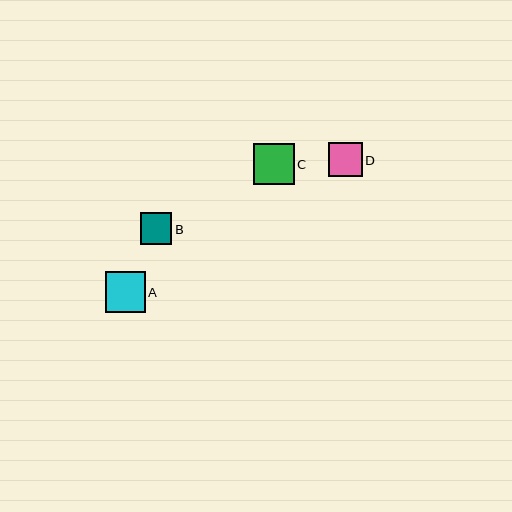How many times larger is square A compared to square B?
Square A is approximately 1.3 times the size of square B.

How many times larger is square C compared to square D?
Square C is approximately 1.2 times the size of square D.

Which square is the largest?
Square C is the largest with a size of approximately 41 pixels.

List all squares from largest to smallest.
From largest to smallest: C, A, D, B.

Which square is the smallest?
Square B is the smallest with a size of approximately 32 pixels.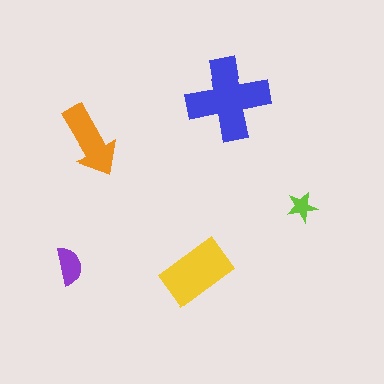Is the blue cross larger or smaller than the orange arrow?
Larger.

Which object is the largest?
The blue cross.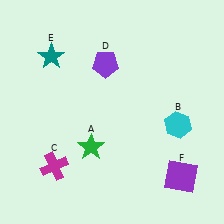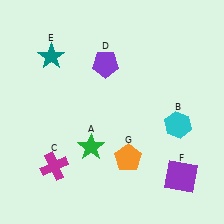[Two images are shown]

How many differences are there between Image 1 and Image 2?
There is 1 difference between the two images.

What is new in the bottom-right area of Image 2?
An orange pentagon (G) was added in the bottom-right area of Image 2.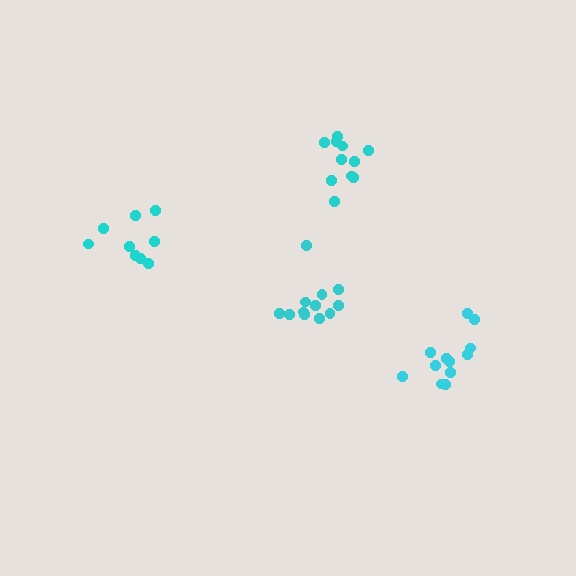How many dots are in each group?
Group 1: 9 dots, Group 2: 12 dots, Group 3: 11 dots, Group 4: 12 dots (44 total).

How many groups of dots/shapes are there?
There are 4 groups.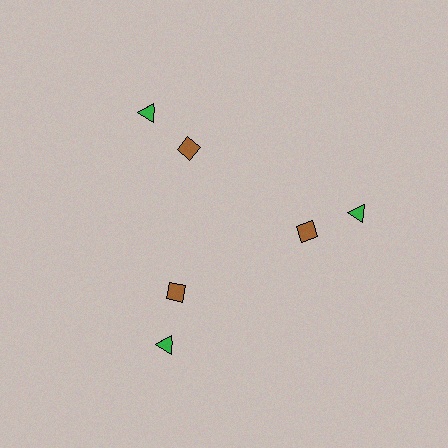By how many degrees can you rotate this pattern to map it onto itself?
The pattern maps onto itself every 120 degrees of rotation.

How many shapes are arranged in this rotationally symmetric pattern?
There are 6 shapes, arranged in 3 groups of 2.